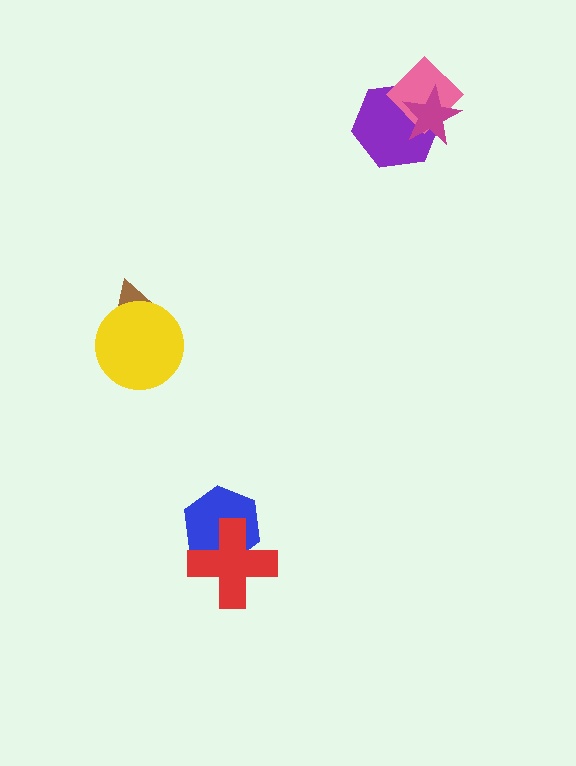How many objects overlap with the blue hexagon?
1 object overlaps with the blue hexagon.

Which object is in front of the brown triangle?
The yellow circle is in front of the brown triangle.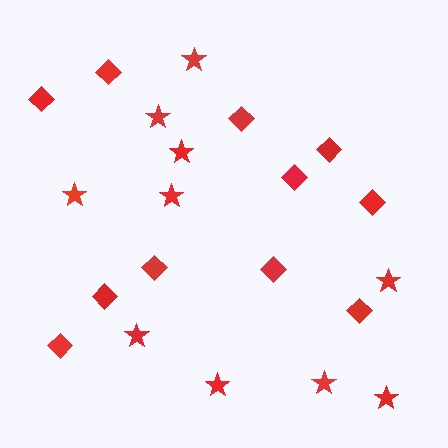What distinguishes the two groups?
There are 2 groups: one group of stars (10) and one group of diamonds (11).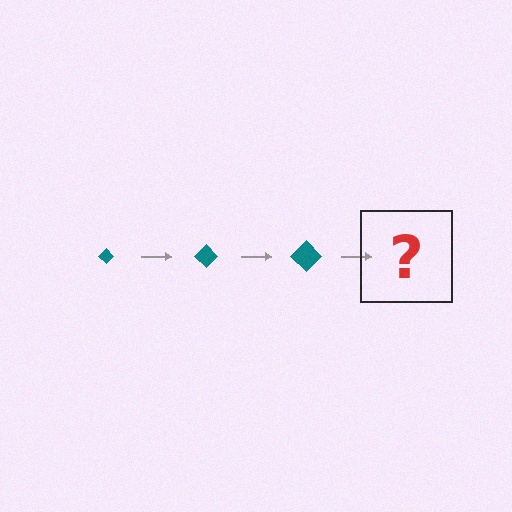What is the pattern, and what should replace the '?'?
The pattern is that the diamond gets progressively larger each step. The '?' should be a teal diamond, larger than the previous one.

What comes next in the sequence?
The next element should be a teal diamond, larger than the previous one.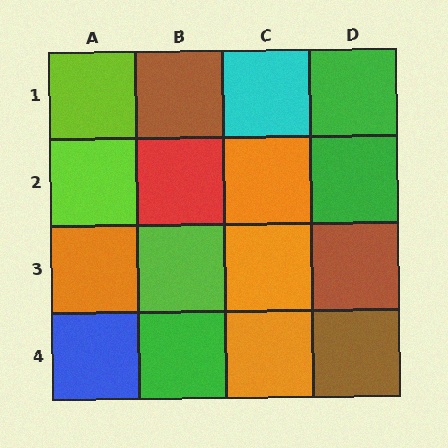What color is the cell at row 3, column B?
Lime.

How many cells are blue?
1 cell is blue.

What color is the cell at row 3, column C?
Orange.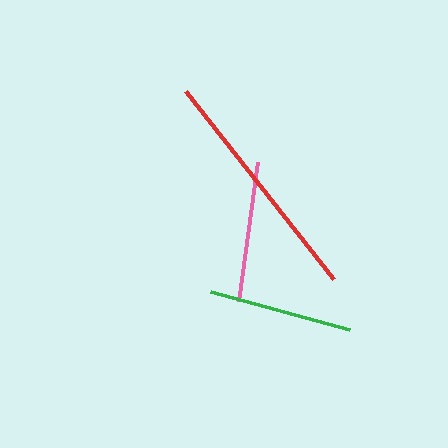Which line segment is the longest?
The red line is the longest at approximately 239 pixels.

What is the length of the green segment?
The green segment is approximately 144 pixels long.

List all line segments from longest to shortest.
From longest to shortest: red, green, pink.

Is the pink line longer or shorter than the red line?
The red line is longer than the pink line.